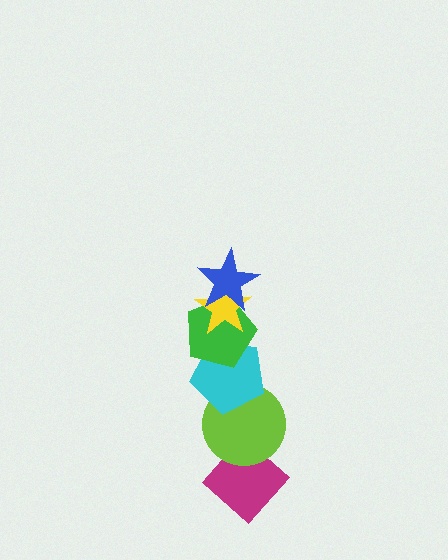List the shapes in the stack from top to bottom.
From top to bottom: the blue star, the yellow star, the green pentagon, the cyan pentagon, the lime circle, the magenta diamond.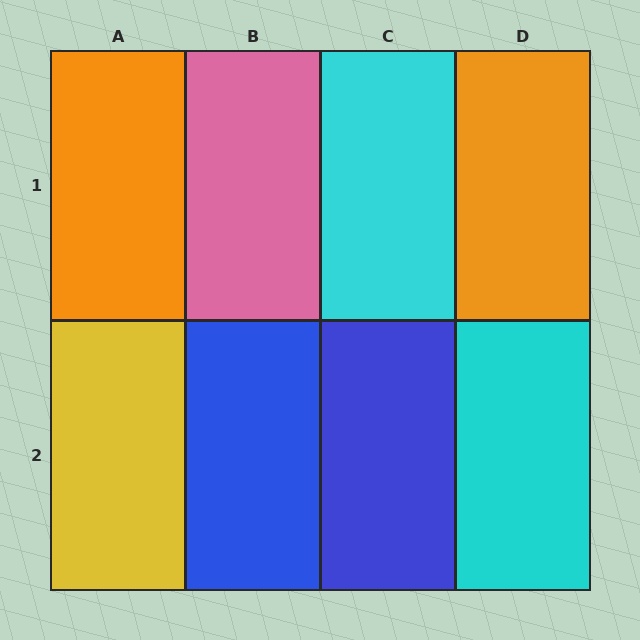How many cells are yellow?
1 cell is yellow.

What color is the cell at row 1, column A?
Orange.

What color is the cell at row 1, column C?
Cyan.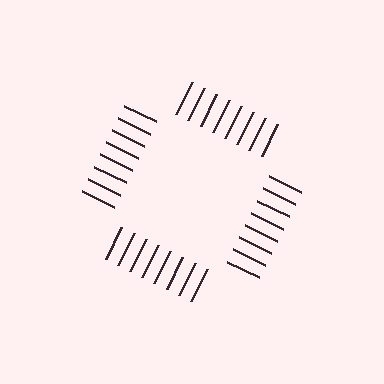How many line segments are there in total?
32 — 8 along each of the 4 edges.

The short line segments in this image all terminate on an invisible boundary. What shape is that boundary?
An illusory square — the line segments terminate on its edges but no continuous stroke is drawn.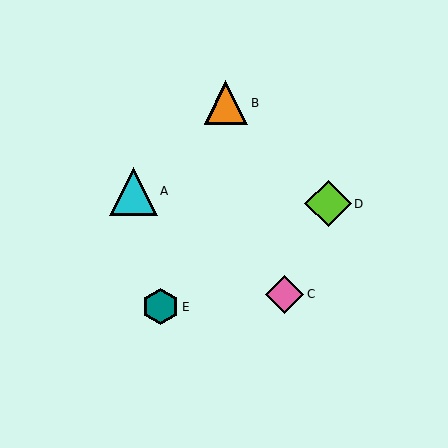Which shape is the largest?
The cyan triangle (labeled A) is the largest.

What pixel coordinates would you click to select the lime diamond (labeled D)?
Click at (328, 204) to select the lime diamond D.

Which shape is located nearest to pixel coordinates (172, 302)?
The teal hexagon (labeled E) at (161, 307) is nearest to that location.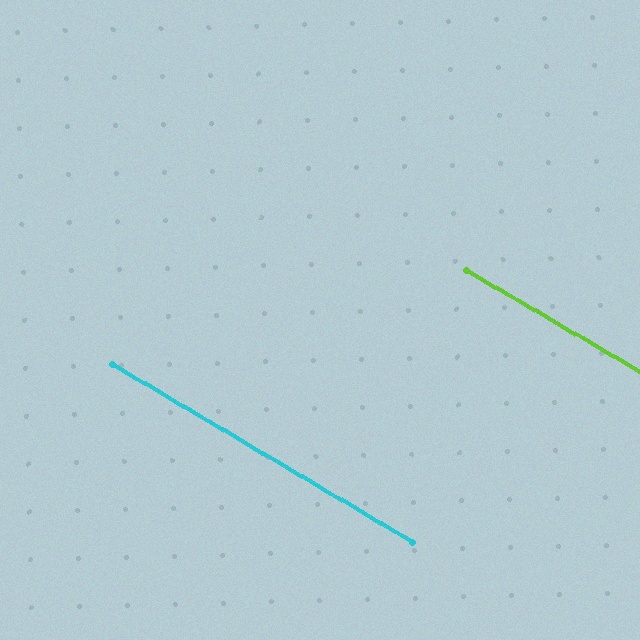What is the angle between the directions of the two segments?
Approximately 0 degrees.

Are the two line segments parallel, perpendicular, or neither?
Parallel — their directions differ by only 0.2°.